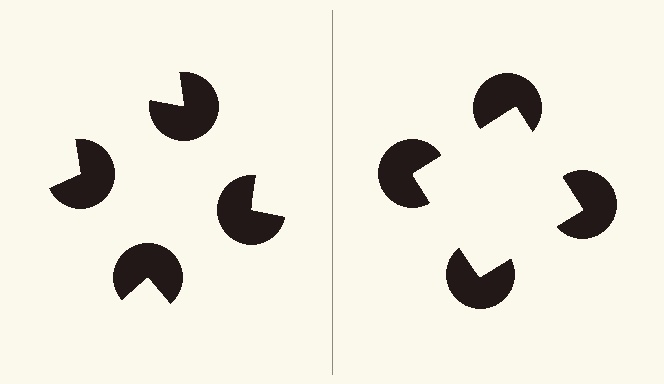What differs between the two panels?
The pac-man discs are positioned identically on both sides; only the wedge orientations differ. On the right they align to a square; on the left they are misaligned.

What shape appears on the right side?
An illusory square.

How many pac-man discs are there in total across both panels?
8 — 4 on each side.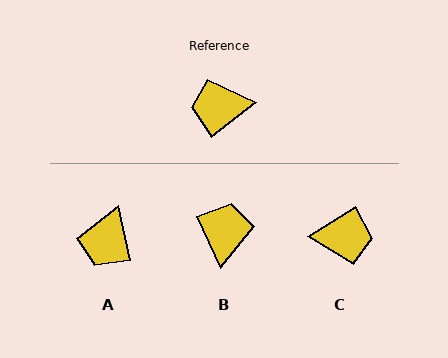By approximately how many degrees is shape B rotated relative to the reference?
Approximately 104 degrees clockwise.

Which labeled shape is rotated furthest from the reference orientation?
C, about 174 degrees away.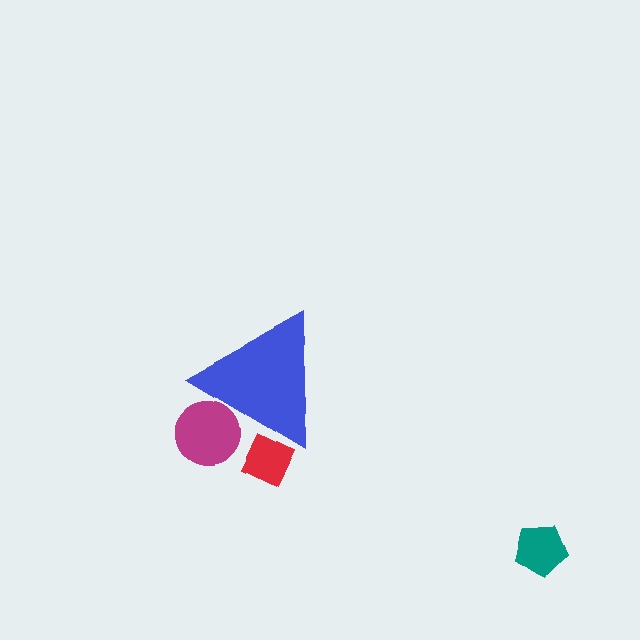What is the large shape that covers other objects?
A blue triangle.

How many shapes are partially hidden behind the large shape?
2 shapes are partially hidden.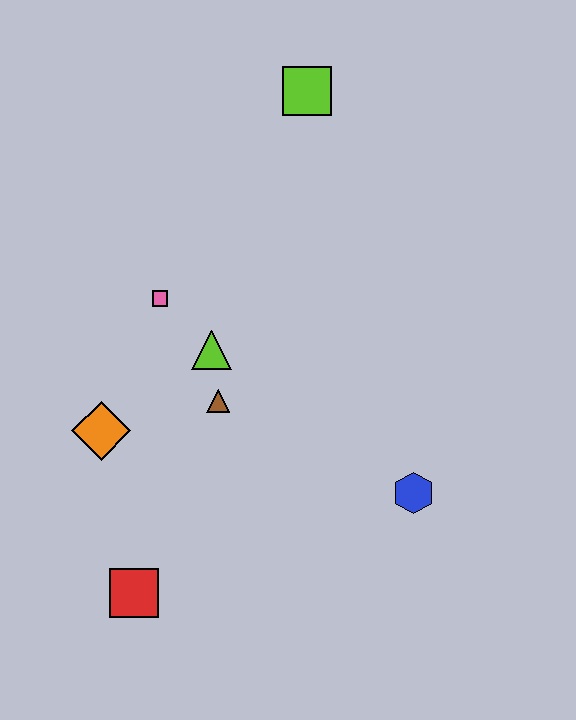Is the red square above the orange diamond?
No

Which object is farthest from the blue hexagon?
The lime square is farthest from the blue hexagon.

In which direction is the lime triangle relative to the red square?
The lime triangle is above the red square.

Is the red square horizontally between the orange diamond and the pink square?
Yes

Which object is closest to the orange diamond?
The brown triangle is closest to the orange diamond.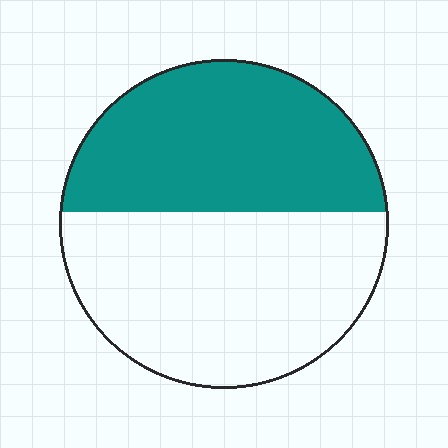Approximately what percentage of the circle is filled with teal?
Approximately 45%.